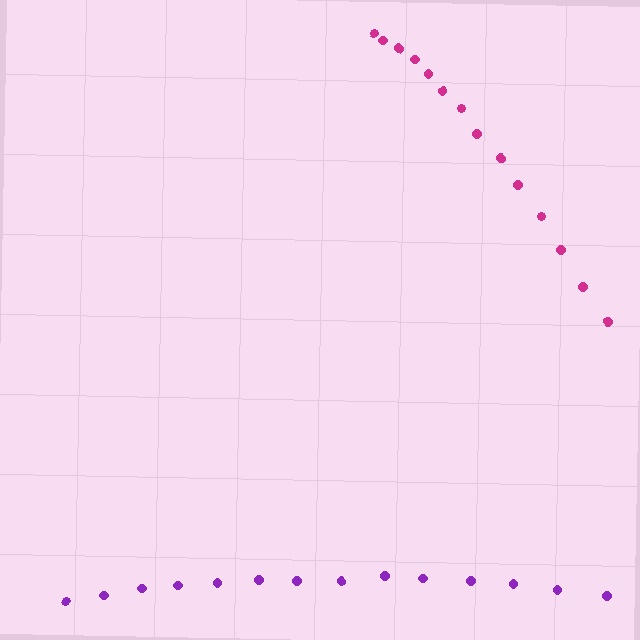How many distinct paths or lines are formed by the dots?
There are 2 distinct paths.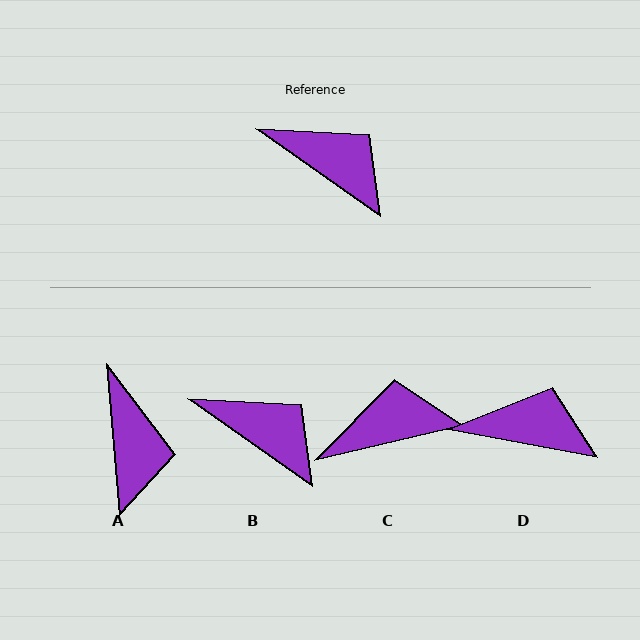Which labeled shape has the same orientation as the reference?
B.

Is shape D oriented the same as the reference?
No, it is off by about 25 degrees.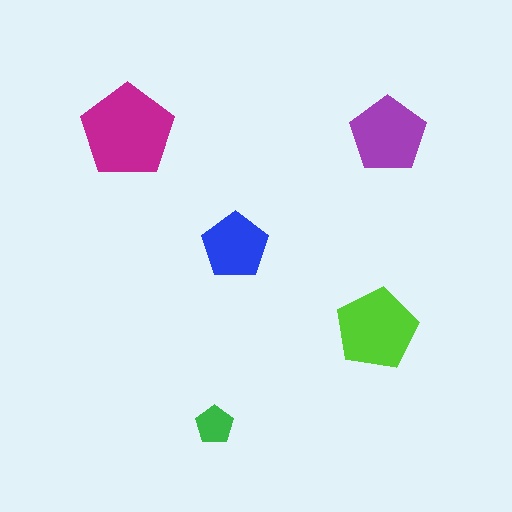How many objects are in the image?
There are 5 objects in the image.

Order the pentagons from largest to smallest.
the magenta one, the lime one, the purple one, the blue one, the green one.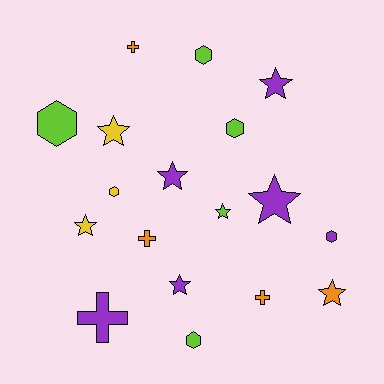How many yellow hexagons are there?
There is 1 yellow hexagon.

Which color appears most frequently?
Purple, with 6 objects.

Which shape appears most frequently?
Star, with 8 objects.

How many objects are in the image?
There are 18 objects.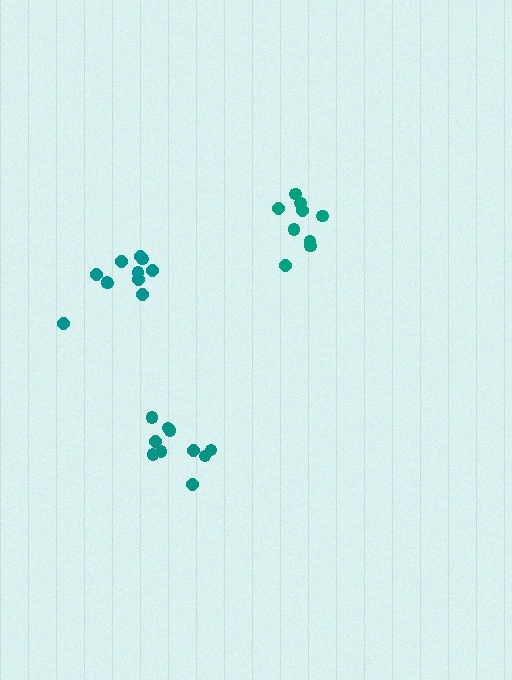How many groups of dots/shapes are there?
There are 3 groups.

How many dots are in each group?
Group 1: 10 dots, Group 2: 11 dots, Group 3: 9 dots (30 total).